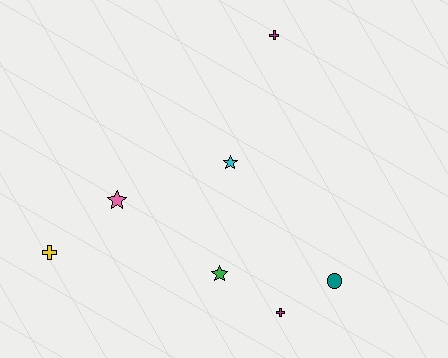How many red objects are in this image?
There are no red objects.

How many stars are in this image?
There are 3 stars.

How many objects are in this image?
There are 7 objects.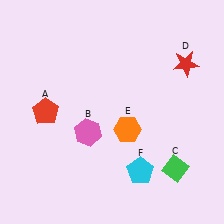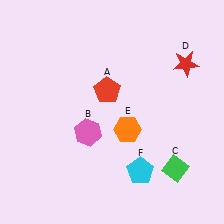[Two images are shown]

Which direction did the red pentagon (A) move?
The red pentagon (A) moved right.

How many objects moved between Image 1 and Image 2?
1 object moved between the two images.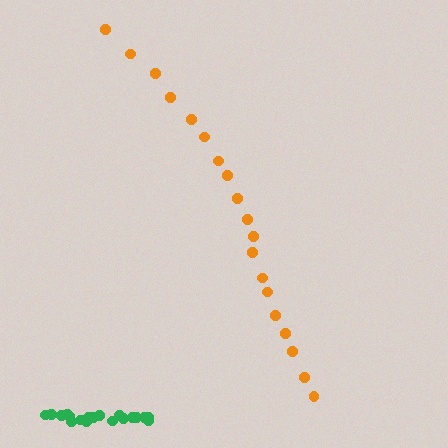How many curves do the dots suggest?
There are 2 distinct paths.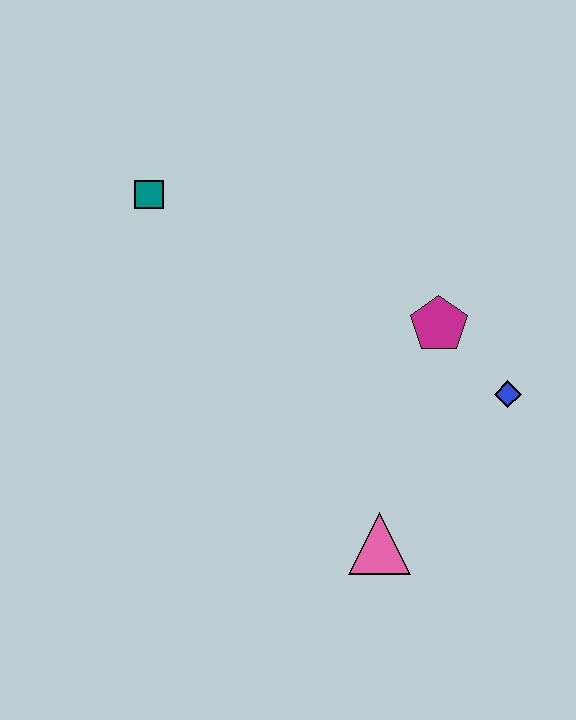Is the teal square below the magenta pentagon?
No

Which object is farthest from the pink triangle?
The teal square is farthest from the pink triangle.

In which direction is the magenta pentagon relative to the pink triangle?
The magenta pentagon is above the pink triangle.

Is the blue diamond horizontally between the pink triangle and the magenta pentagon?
No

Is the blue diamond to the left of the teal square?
No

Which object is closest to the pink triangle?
The blue diamond is closest to the pink triangle.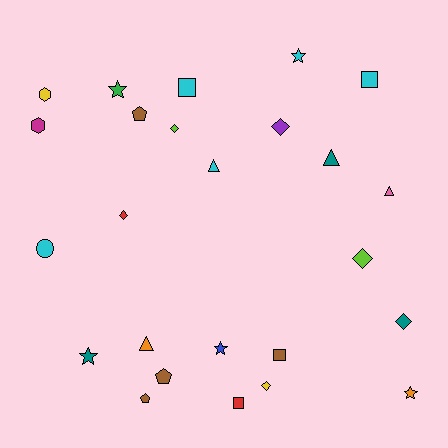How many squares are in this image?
There are 4 squares.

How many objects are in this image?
There are 25 objects.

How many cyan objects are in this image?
There are 5 cyan objects.